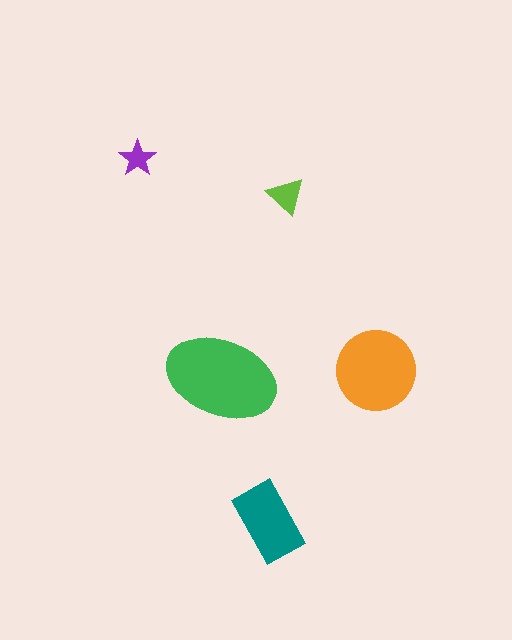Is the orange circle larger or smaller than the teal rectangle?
Larger.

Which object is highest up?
The purple star is topmost.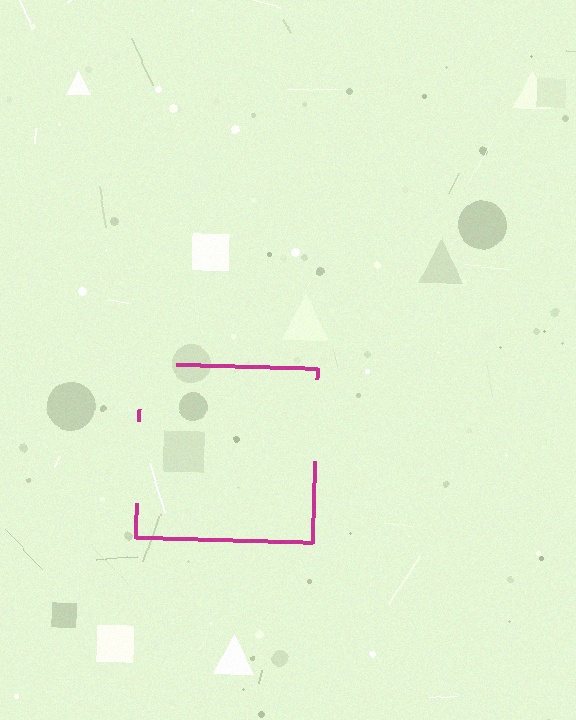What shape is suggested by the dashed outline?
The dashed outline suggests a square.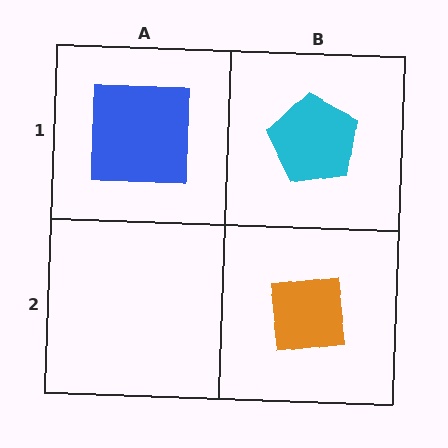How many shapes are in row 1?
2 shapes.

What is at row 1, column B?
A cyan pentagon.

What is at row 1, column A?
A blue square.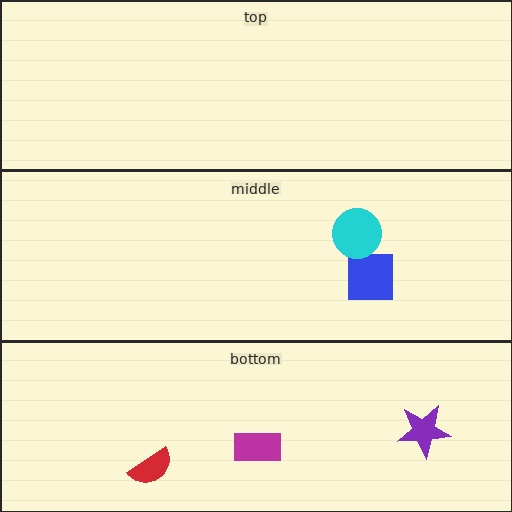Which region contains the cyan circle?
The middle region.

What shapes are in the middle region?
The blue square, the cyan circle.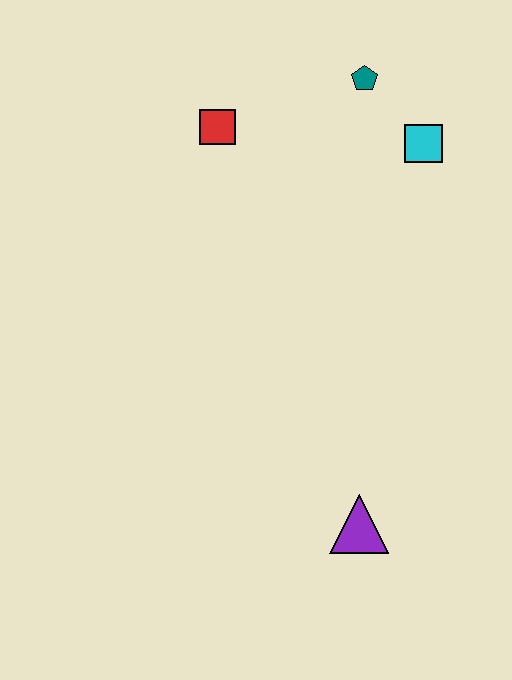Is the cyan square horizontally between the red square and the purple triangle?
No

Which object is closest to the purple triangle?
The cyan square is closest to the purple triangle.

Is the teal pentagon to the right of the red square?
Yes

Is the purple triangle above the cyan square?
No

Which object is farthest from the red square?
The purple triangle is farthest from the red square.